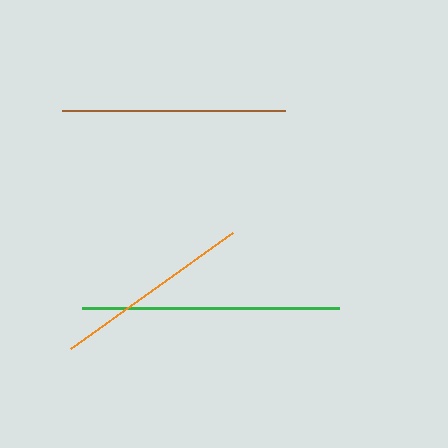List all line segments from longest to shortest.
From longest to shortest: green, brown, orange.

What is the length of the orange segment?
The orange segment is approximately 200 pixels long.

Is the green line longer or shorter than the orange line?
The green line is longer than the orange line.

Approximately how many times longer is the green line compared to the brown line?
The green line is approximately 1.2 times the length of the brown line.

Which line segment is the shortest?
The orange line is the shortest at approximately 200 pixels.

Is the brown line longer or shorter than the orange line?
The brown line is longer than the orange line.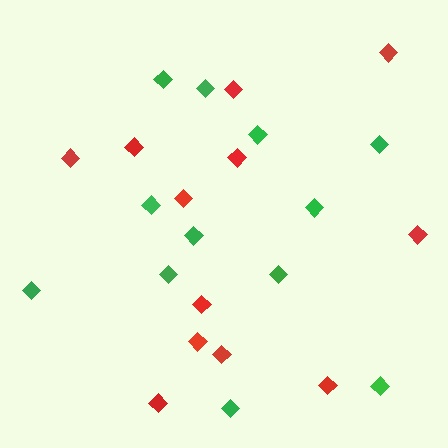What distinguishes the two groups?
There are 2 groups: one group of red diamonds (12) and one group of green diamonds (12).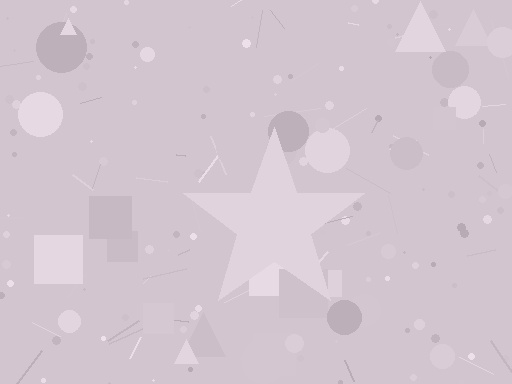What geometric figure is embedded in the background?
A star is embedded in the background.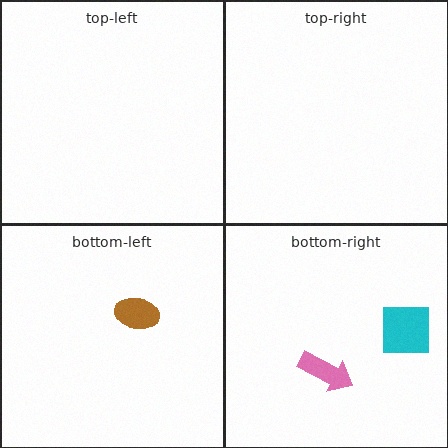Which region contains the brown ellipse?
The bottom-left region.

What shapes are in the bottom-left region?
The brown ellipse.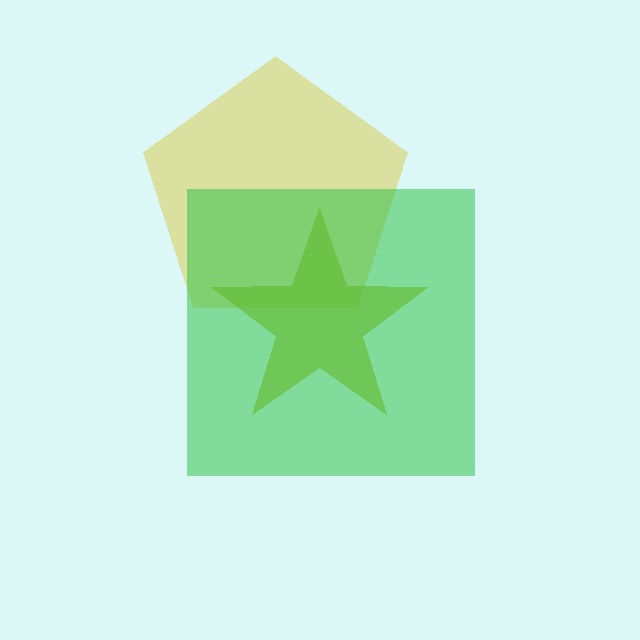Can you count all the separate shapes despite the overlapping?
Yes, there are 3 separate shapes.